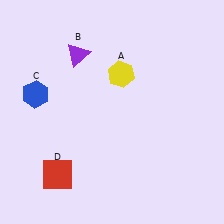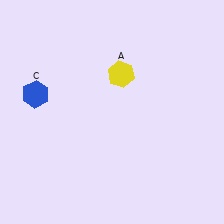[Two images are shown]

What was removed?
The red square (D), the purple triangle (B) were removed in Image 2.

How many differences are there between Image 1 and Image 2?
There are 2 differences between the two images.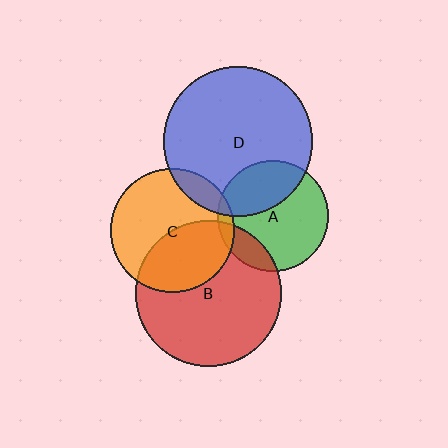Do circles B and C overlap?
Yes.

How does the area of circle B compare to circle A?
Approximately 1.7 times.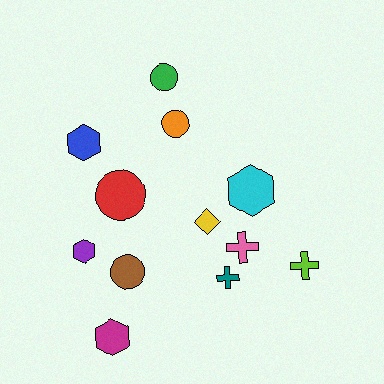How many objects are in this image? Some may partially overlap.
There are 12 objects.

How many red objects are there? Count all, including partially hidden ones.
There is 1 red object.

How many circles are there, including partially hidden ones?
There are 4 circles.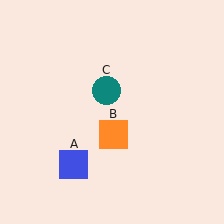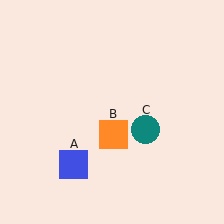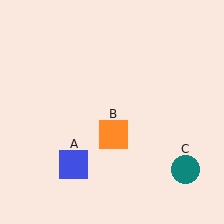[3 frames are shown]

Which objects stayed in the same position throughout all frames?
Blue square (object A) and orange square (object B) remained stationary.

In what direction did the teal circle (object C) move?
The teal circle (object C) moved down and to the right.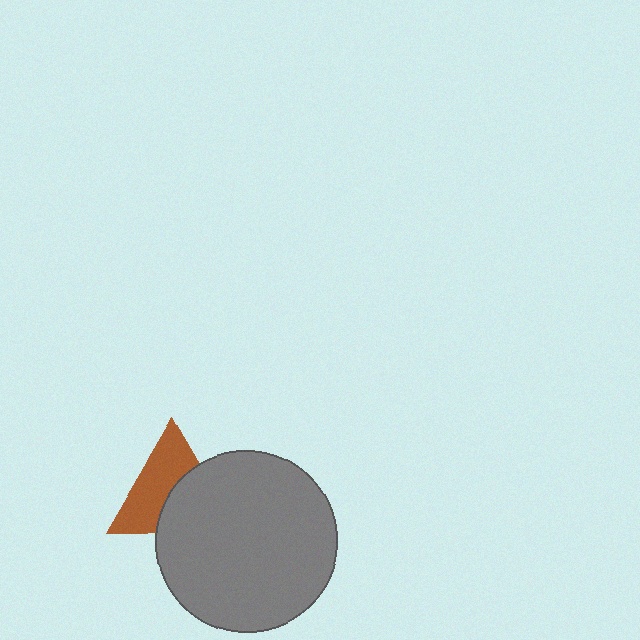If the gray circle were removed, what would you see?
You would see the complete brown triangle.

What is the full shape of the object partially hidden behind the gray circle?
The partially hidden object is a brown triangle.